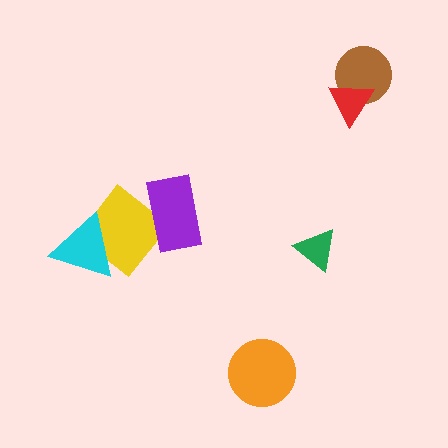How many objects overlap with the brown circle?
1 object overlaps with the brown circle.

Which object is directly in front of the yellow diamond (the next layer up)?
The purple rectangle is directly in front of the yellow diamond.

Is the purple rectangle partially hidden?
No, no other shape covers it.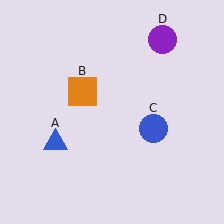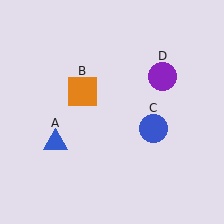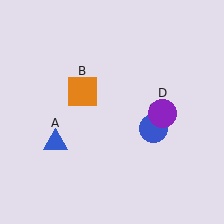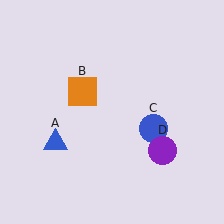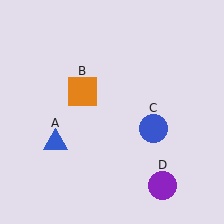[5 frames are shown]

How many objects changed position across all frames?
1 object changed position: purple circle (object D).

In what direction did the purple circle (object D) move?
The purple circle (object D) moved down.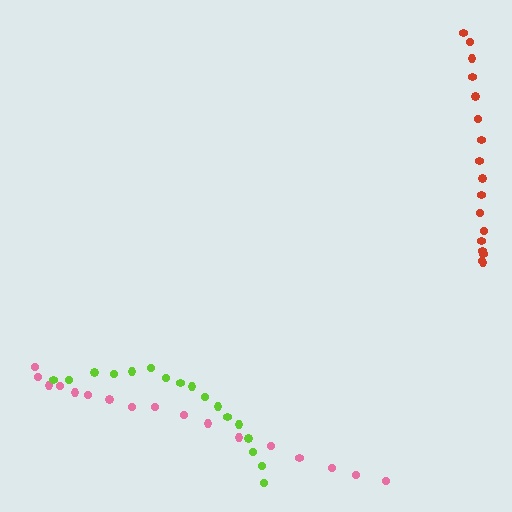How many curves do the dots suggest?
There are 3 distinct paths.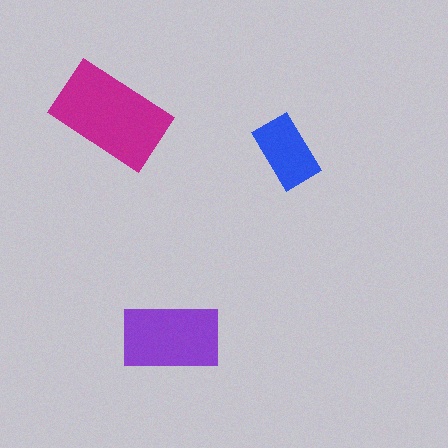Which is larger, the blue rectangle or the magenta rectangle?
The magenta one.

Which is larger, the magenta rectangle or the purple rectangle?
The magenta one.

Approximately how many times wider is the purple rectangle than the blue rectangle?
About 1.5 times wider.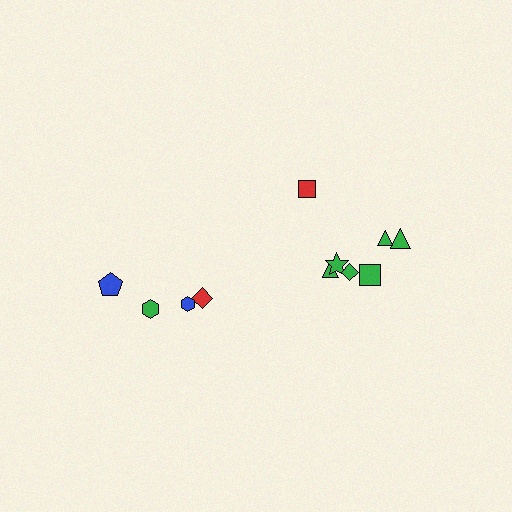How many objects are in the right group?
There are 7 objects.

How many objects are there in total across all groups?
There are 11 objects.